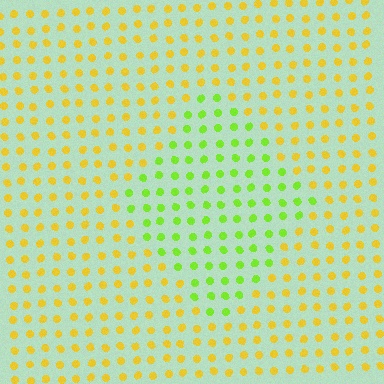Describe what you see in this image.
The image is filled with small yellow elements in a uniform arrangement. A diamond-shaped region is visible where the elements are tinted to a slightly different hue, forming a subtle color boundary.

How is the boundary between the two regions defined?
The boundary is defined purely by a slight shift in hue (about 47 degrees). Spacing, size, and orientation are identical on both sides.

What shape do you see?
I see a diamond.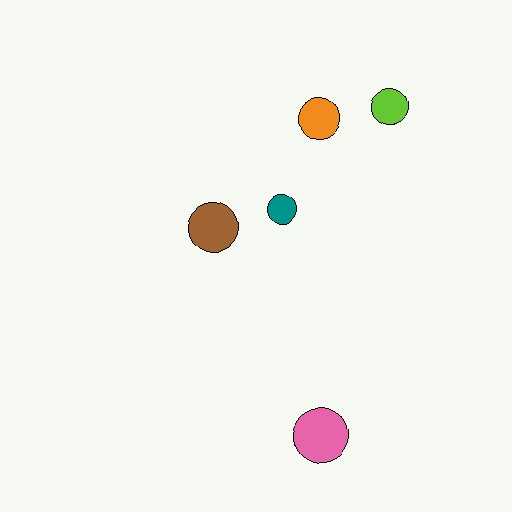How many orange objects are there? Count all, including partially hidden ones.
There is 1 orange object.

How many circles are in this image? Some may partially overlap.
There are 5 circles.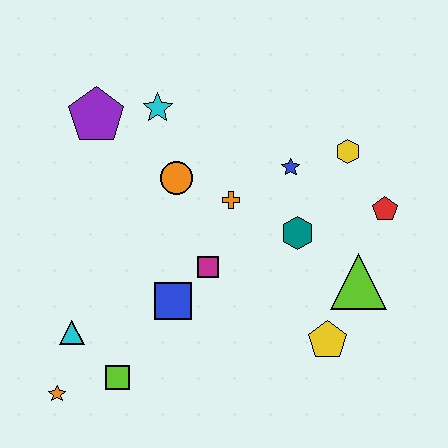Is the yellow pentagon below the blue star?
Yes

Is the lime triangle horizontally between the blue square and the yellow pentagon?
No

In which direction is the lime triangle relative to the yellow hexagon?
The lime triangle is below the yellow hexagon.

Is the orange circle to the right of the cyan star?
Yes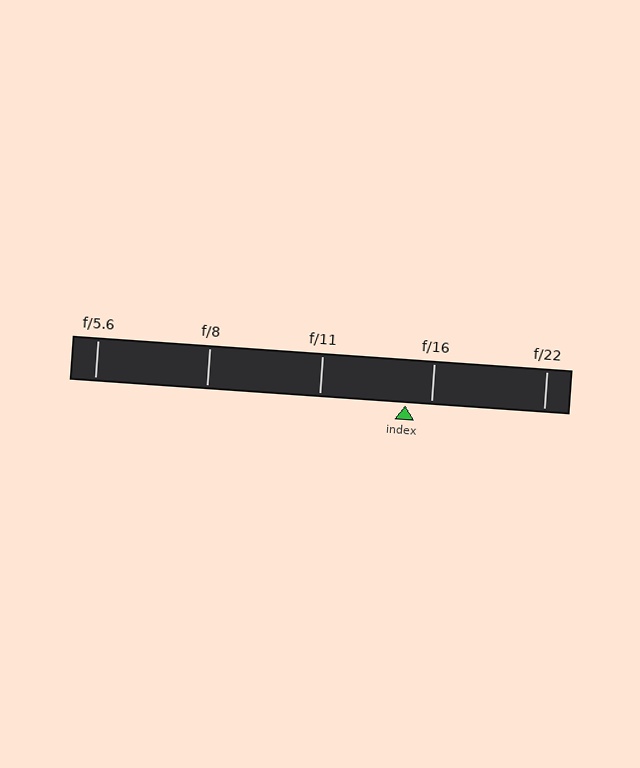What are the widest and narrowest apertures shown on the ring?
The widest aperture shown is f/5.6 and the narrowest is f/22.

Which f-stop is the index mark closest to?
The index mark is closest to f/16.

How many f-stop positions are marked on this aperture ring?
There are 5 f-stop positions marked.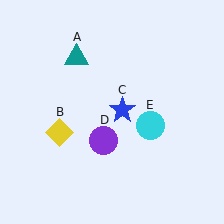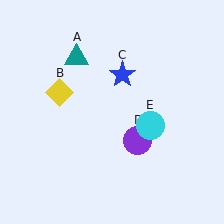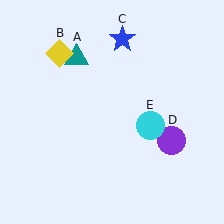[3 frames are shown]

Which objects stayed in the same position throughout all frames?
Teal triangle (object A) and cyan circle (object E) remained stationary.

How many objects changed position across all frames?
3 objects changed position: yellow diamond (object B), blue star (object C), purple circle (object D).